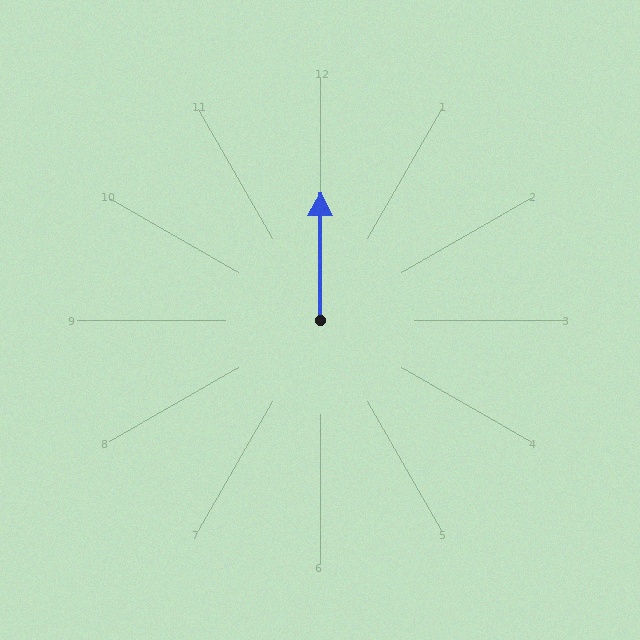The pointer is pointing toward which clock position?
Roughly 12 o'clock.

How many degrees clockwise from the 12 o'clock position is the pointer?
Approximately 0 degrees.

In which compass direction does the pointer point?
North.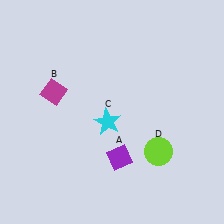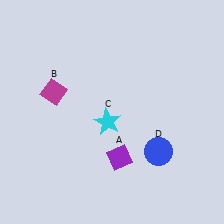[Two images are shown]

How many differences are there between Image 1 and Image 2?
There is 1 difference between the two images.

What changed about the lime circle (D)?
In Image 1, D is lime. In Image 2, it changed to blue.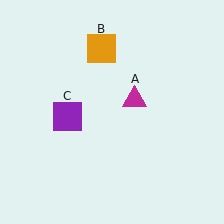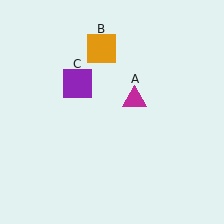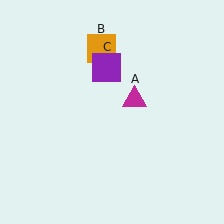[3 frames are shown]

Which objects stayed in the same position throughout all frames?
Magenta triangle (object A) and orange square (object B) remained stationary.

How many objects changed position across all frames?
1 object changed position: purple square (object C).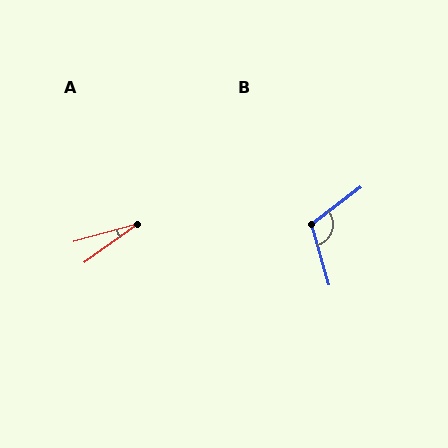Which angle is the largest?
B, at approximately 111 degrees.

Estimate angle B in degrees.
Approximately 111 degrees.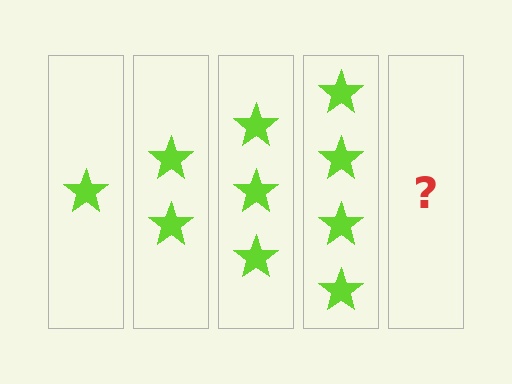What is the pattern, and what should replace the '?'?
The pattern is that each step adds one more star. The '?' should be 5 stars.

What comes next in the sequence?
The next element should be 5 stars.